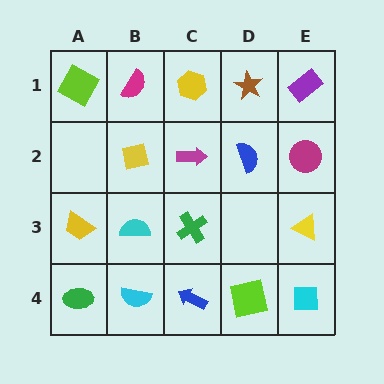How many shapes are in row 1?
5 shapes.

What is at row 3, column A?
A yellow trapezoid.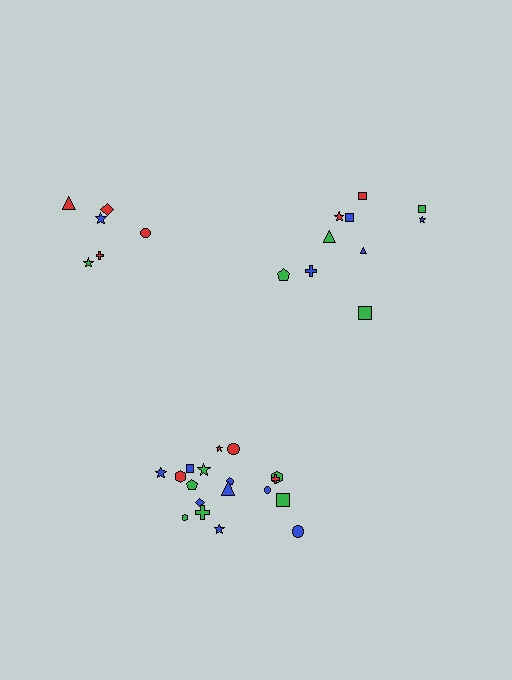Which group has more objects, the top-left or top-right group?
The top-right group.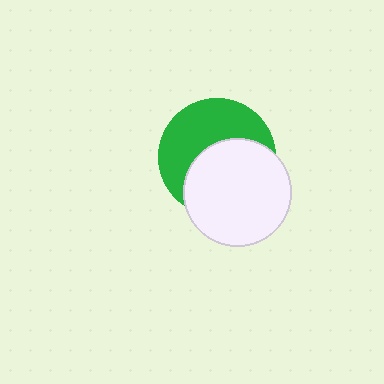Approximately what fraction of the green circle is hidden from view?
Roughly 51% of the green circle is hidden behind the white circle.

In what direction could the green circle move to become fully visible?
The green circle could move toward the upper-left. That would shift it out from behind the white circle entirely.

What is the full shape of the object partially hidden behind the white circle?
The partially hidden object is a green circle.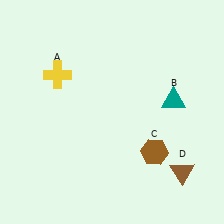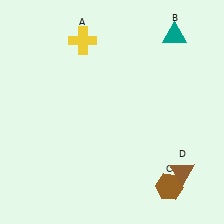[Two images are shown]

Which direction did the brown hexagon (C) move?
The brown hexagon (C) moved down.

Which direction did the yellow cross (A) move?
The yellow cross (A) moved up.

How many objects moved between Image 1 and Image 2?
3 objects moved between the two images.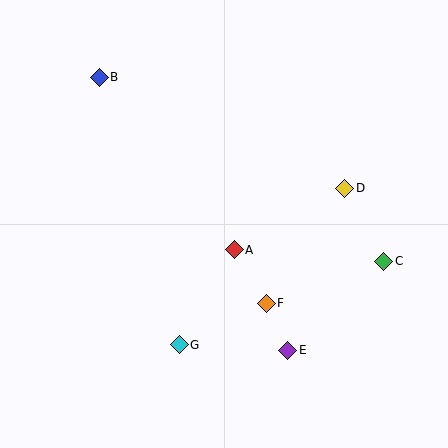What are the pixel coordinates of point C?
Point C is at (384, 261).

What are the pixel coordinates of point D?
Point D is at (345, 188).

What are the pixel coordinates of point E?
Point E is at (288, 350).